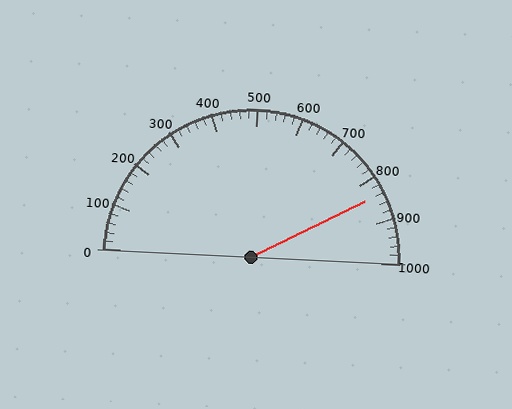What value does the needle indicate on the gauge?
The needle indicates approximately 840.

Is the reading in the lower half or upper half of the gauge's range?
The reading is in the upper half of the range (0 to 1000).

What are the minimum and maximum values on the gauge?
The gauge ranges from 0 to 1000.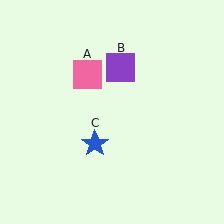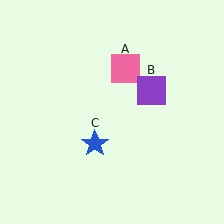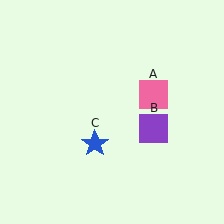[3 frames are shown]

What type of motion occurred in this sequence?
The pink square (object A), purple square (object B) rotated clockwise around the center of the scene.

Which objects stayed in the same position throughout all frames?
Blue star (object C) remained stationary.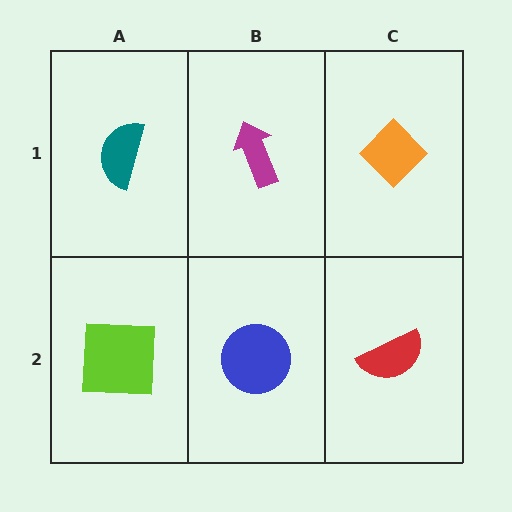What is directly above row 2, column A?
A teal semicircle.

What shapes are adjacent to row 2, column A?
A teal semicircle (row 1, column A), a blue circle (row 2, column B).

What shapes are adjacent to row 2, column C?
An orange diamond (row 1, column C), a blue circle (row 2, column B).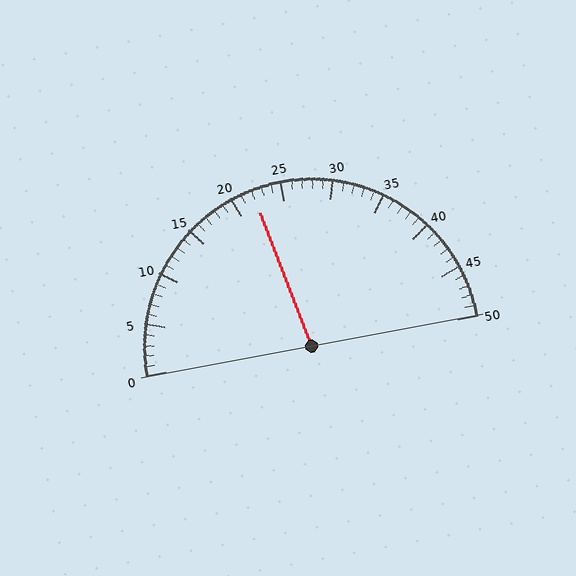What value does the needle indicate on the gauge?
The needle indicates approximately 22.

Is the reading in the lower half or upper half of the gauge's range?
The reading is in the lower half of the range (0 to 50).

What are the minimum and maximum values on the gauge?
The gauge ranges from 0 to 50.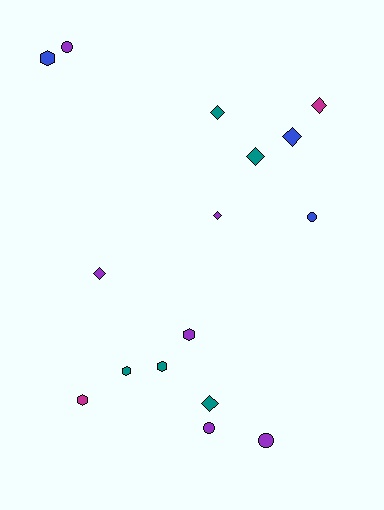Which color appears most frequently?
Purple, with 6 objects.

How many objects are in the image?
There are 16 objects.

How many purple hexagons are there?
There is 1 purple hexagon.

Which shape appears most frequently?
Diamond, with 7 objects.